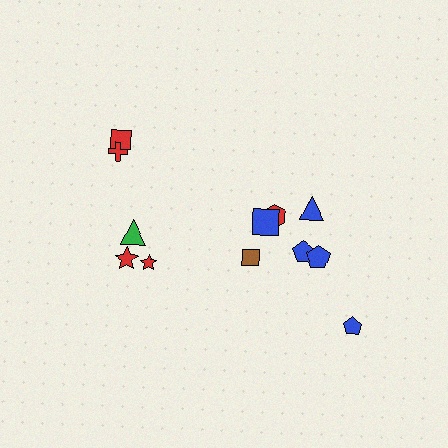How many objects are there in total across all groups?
There are 12 objects.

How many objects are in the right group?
There are 7 objects.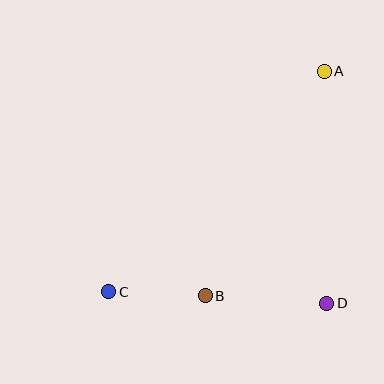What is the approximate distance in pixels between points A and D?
The distance between A and D is approximately 232 pixels.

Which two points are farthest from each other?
Points A and C are farthest from each other.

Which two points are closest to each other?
Points B and C are closest to each other.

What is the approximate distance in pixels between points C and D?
The distance between C and D is approximately 218 pixels.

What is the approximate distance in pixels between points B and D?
The distance between B and D is approximately 122 pixels.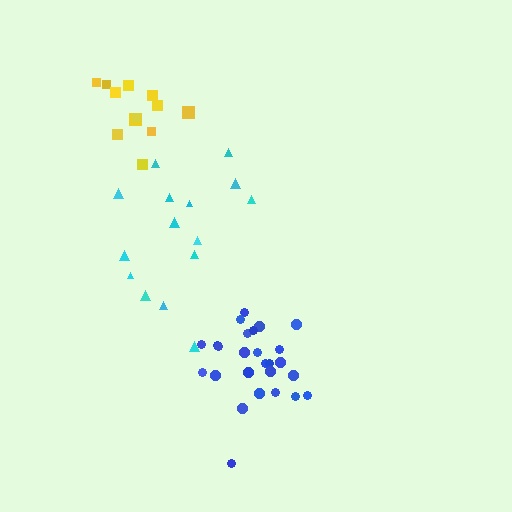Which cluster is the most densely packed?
Blue.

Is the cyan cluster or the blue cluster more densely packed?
Blue.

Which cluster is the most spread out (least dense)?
Cyan.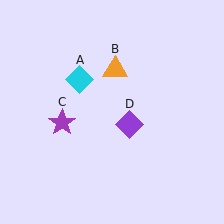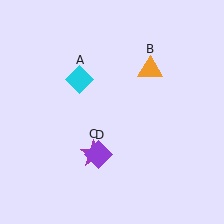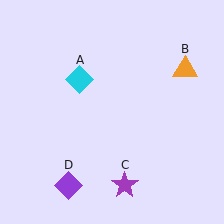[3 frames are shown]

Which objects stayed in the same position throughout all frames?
Cyan diamond (object A) remained stationary.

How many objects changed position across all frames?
3 objects changed position: orange triangle (object B), purple star (object C), purple diamond (object D).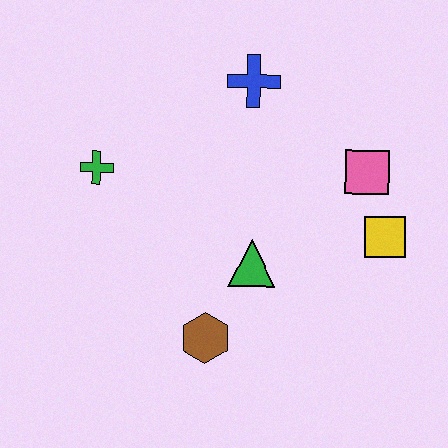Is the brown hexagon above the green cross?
No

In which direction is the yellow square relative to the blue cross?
The yellow square is below the blue cross.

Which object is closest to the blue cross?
The pink square is closest to the blue cross.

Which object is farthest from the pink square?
The green cross is farthest from the pink square.